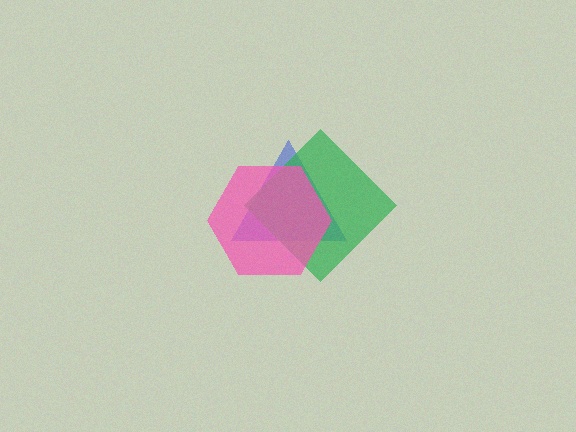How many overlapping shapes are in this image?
There are 3 overlapping shapes in the image.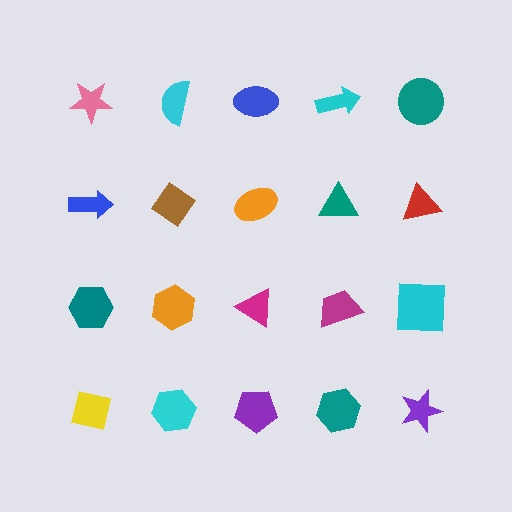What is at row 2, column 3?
An orange ellipse.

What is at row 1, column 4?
A cyan arrow.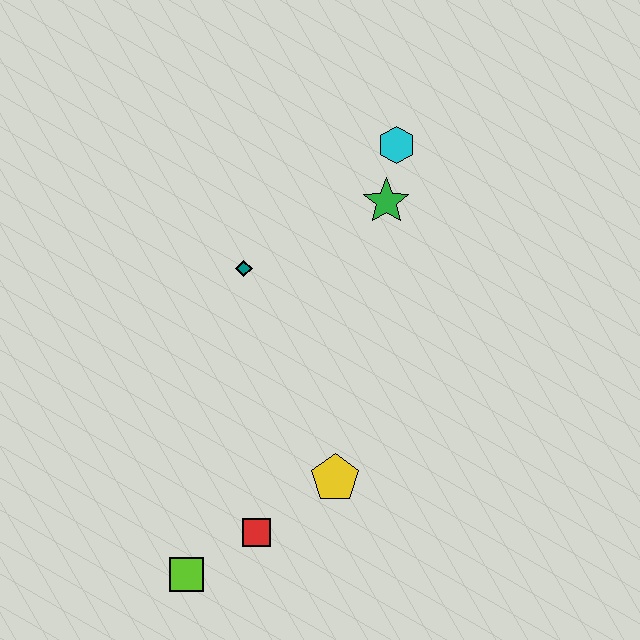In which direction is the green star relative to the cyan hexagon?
The green star is below the cyan hexagon.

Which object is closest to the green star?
The cyan hexagon is closest to the green star.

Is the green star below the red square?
No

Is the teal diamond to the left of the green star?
Yes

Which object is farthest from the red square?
The cyan hexagon is farthest from the red square.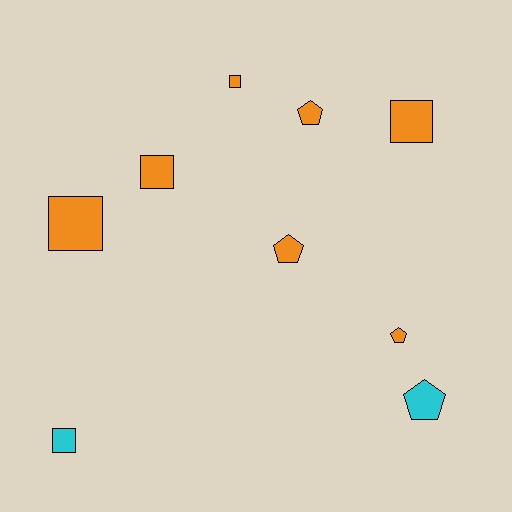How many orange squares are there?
There are 4 orange squares.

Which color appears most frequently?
Orange, with 7 objects.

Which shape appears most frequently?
Square, with 5 objects.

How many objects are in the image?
There are 9 objects.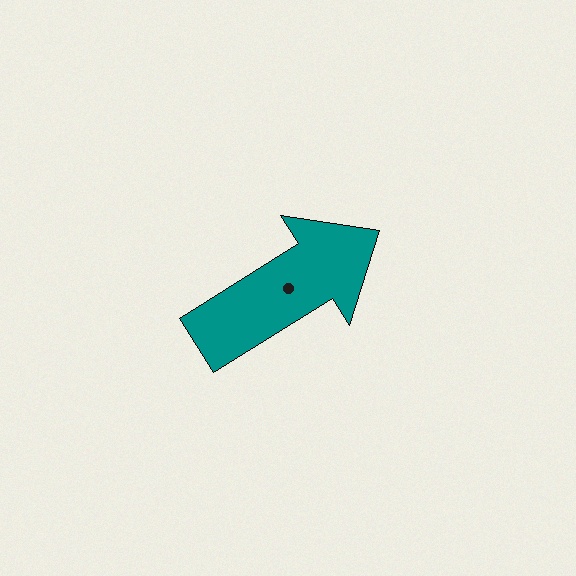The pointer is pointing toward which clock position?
Roughly 2 o'clock.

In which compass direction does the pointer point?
Northeast.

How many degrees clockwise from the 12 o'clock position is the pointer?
Approximately 58 degrees.